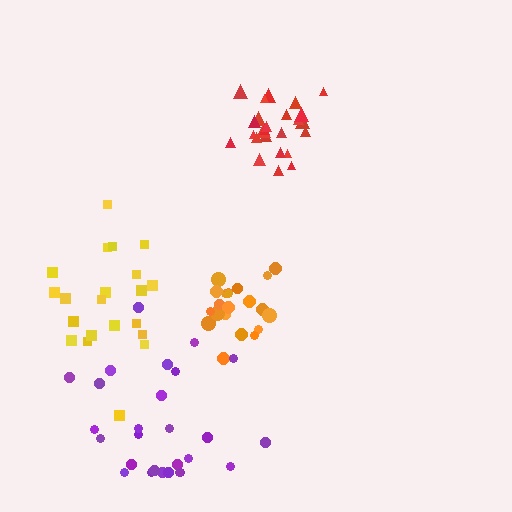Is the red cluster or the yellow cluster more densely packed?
Red.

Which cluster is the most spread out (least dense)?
Purple.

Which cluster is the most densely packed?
Red.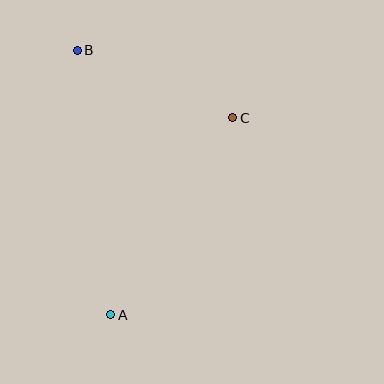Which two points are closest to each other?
Points B and C are closest to each other.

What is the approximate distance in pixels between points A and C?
The distance between A and C is approximately 232 pixels.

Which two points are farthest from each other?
Points A and B are farthest from each other.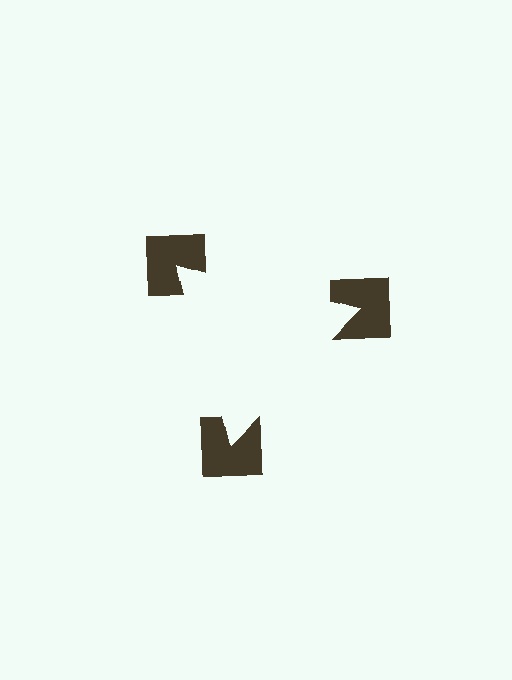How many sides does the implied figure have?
3 sides.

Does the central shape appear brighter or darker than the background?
It typically appears slightly brighter than the background, even though no actual brightness change is drawn.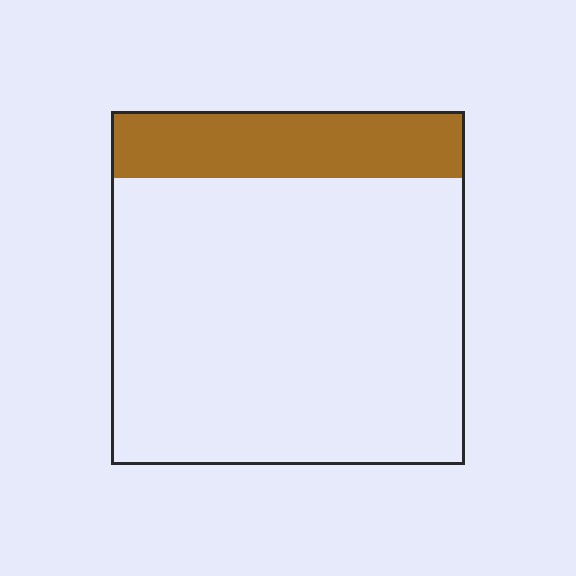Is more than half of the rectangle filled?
No.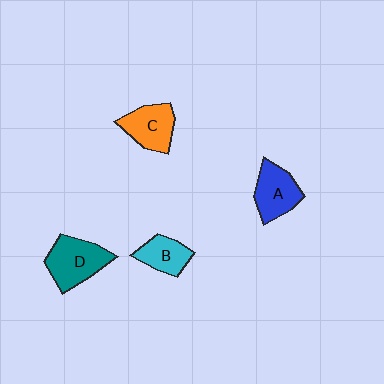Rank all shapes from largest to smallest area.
From largest to smallest: D (teal), A (blue), C (orange), B (cyan).